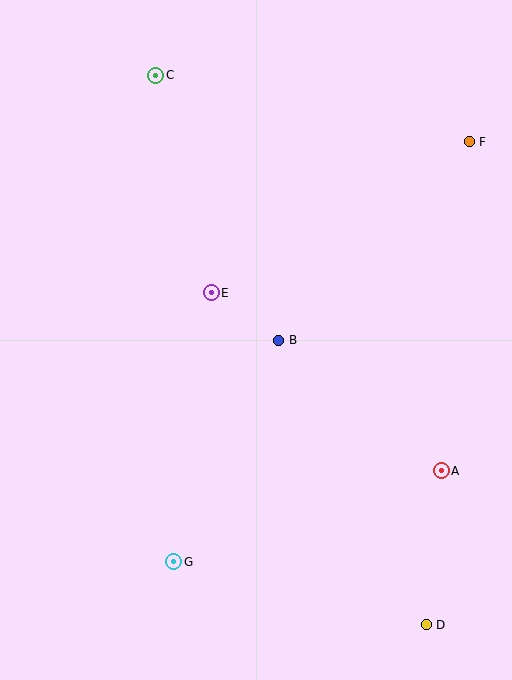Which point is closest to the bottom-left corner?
Point G is closest to the bottom-left corner.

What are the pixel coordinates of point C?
Point C is at (156, 75).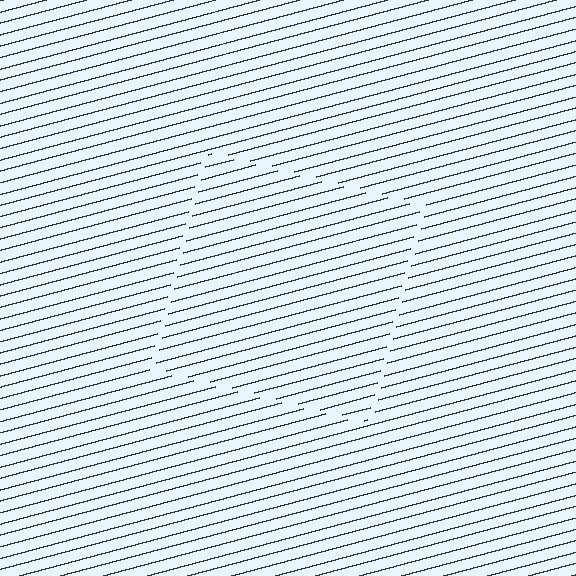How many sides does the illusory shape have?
4 sides — the line-ends trace a square.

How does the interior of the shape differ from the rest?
The interior of the shape contains the same grating, shifted by half a period — the contour is defined by the phase discontinuity where line-ends from the inner and outer gratings abut.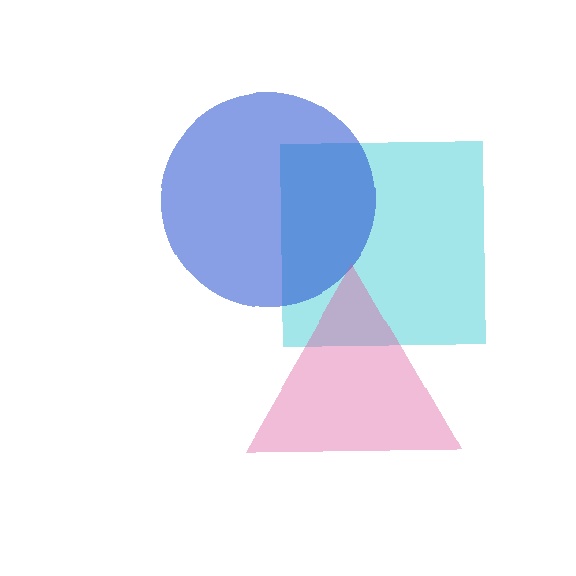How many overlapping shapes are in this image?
There are 3 overlapping shapes in the image.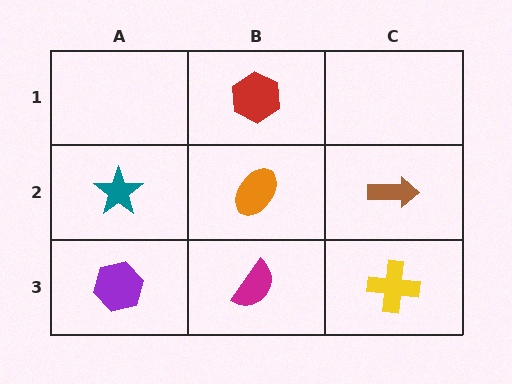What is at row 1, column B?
A red hexagon.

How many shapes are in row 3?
3 shapes.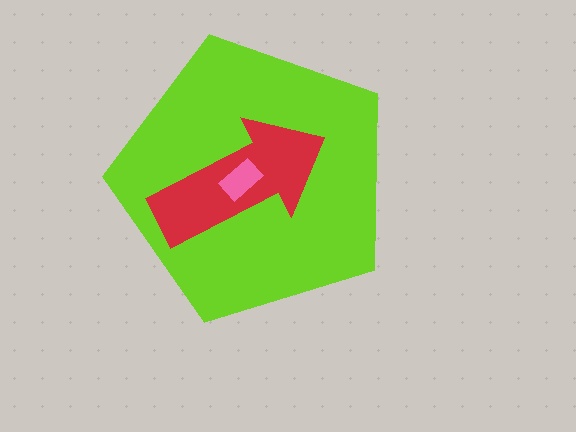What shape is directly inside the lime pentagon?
The red arrow.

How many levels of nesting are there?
3.